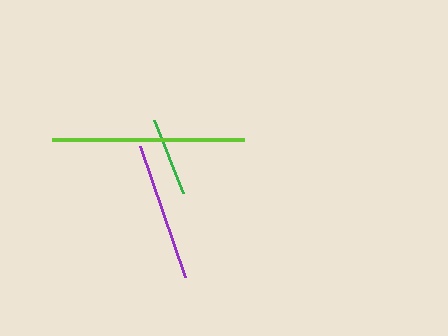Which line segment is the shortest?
The green line is the shortest at approximately 78 pixels.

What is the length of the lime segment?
The lime segment is approximately 191 pixels long.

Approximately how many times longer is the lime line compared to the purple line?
The lime line is approximately 1.4 times the length of the purple line.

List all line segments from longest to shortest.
From longest to shortest: lime, purple, green.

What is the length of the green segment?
The green segment is approximately 78 pixels long.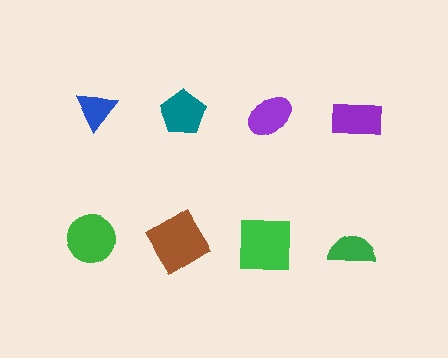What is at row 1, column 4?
A purple rectangle.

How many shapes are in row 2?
4 shapes.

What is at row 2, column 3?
A green square.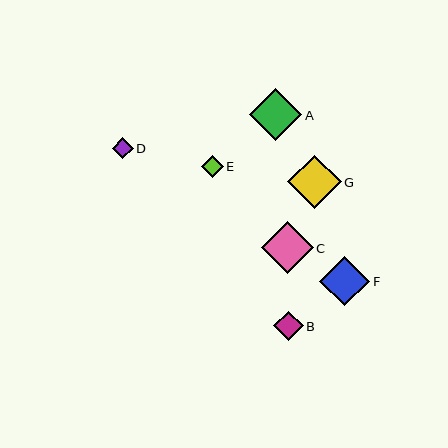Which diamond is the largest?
Diamond G is the largest with a size of approximately 53 pixels.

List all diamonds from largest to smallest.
From largest to smallest: G, A, C, F, B, E, D.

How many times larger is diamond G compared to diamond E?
Diamond G is approximately 2.4 times the size of diamond E.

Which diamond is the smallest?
Diamond D is the smallest with a size of approximately 21 pixels.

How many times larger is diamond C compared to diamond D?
Diamond C is approximately 2.5 times the size of diamond D.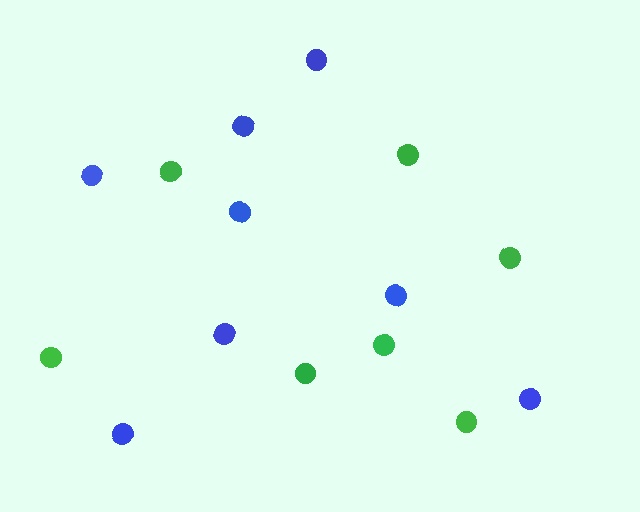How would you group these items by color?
There are 2 groups: one group of green circles (7) and one group of blue circles (8).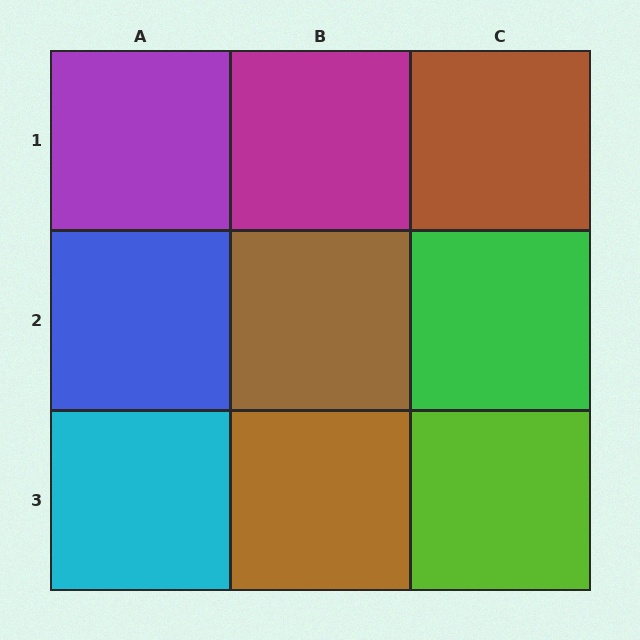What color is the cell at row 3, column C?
Lime.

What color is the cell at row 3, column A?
Cyan.